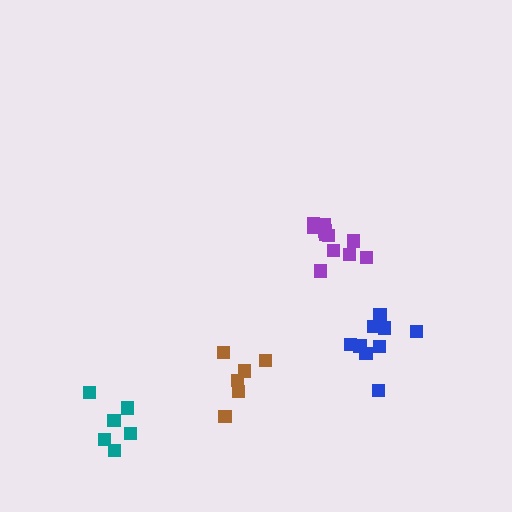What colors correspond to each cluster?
The clusters are colored: brown, blue, teal, purple.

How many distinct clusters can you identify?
There are 4 distinct clusters.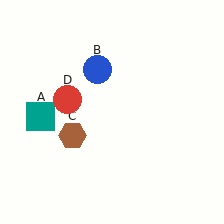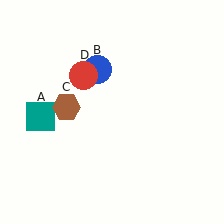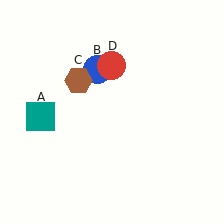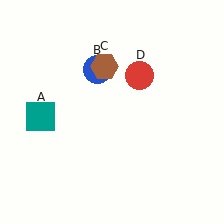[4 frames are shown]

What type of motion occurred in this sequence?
The brown hexagon (object C), red circle (object D) rotated clockwise around the center of the scene.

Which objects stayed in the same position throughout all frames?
Teal square (object A) and blue circle (object B) remained stationary.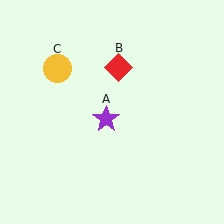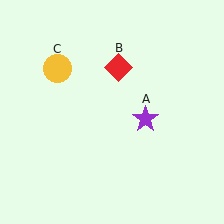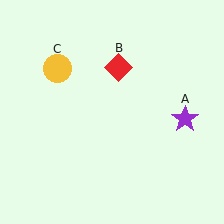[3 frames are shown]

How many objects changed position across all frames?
1 object changed position: purple star (object A).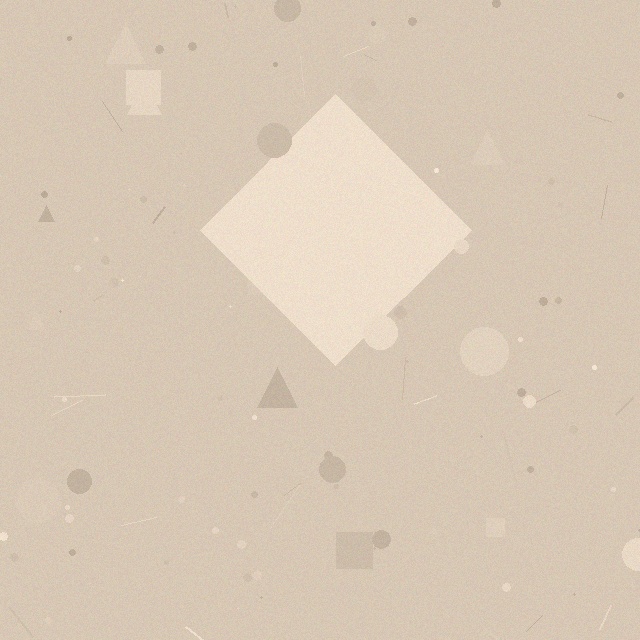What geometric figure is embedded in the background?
A diamond is embedded in the background.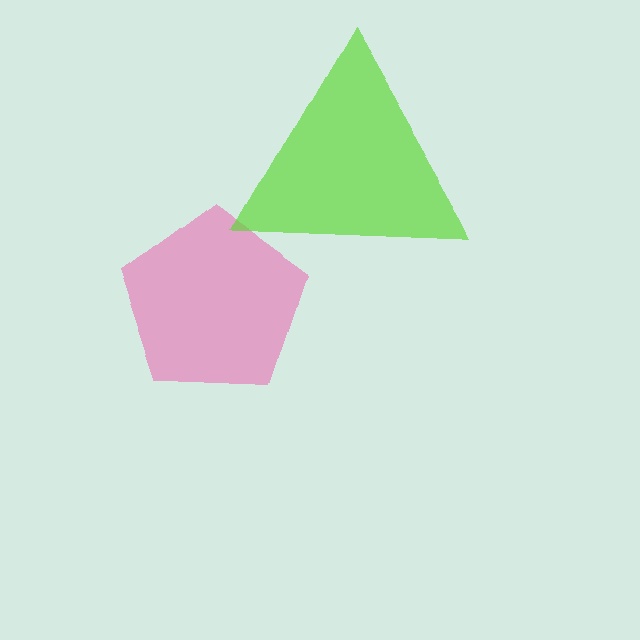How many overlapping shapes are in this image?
There are 2 overlapping shapes in the image.